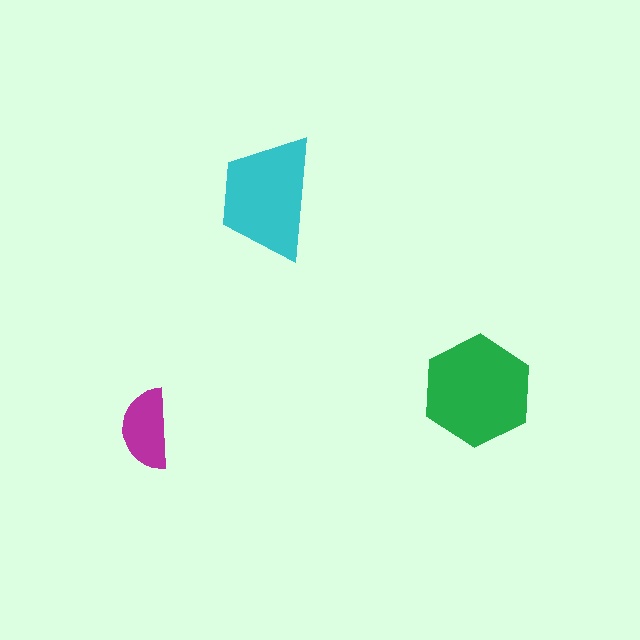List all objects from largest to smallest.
The green hexagon, the cyan trapezoid, the magenta semicircle.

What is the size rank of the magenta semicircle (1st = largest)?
3rd.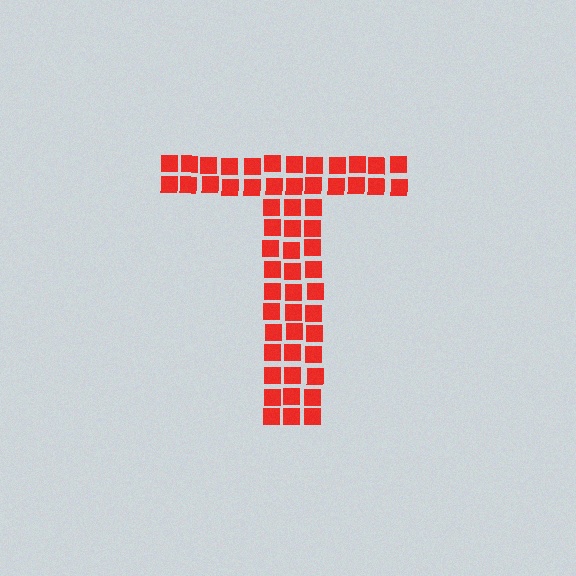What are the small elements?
The small elements are squares.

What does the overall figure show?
The overall figure shows the letter T.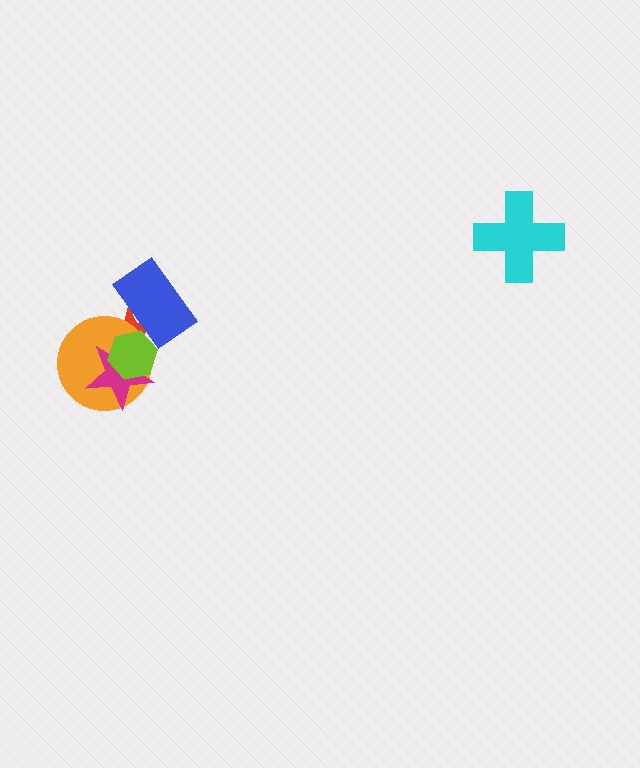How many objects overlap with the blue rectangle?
2 objects overlap with the blue rectangle.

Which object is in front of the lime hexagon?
The blue rectangle is in front of the lime hexagon.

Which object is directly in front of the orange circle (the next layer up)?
The magenta star is directly in front of the orange circle.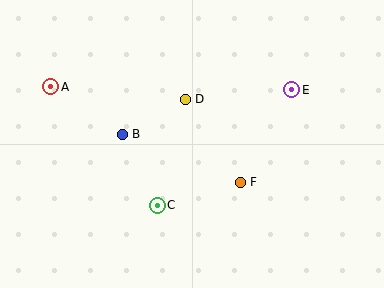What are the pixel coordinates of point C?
Point C is at (157, 205).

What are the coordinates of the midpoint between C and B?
The midpoint between C and B is at (140, 170).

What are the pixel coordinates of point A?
Point A is at (51, 87).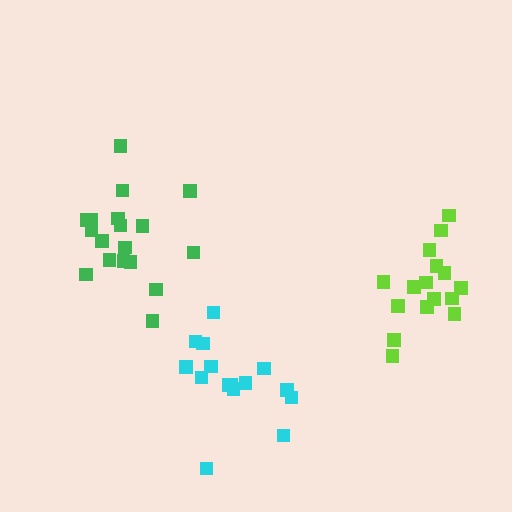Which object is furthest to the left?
The green cluster is leftmost.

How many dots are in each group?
Group 1: 16 dots, Group 2: 18 dots, Group 3: 15 dots (49 total).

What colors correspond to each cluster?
The clusters are colored: lime, green, cyan.